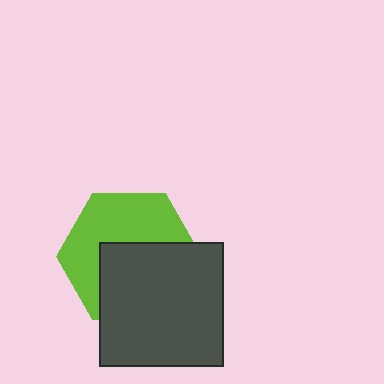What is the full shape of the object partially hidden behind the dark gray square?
The partially hidden object is a lime hexagon.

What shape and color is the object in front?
The object in front is a dark gray square.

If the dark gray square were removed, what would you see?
You would see the complete lime hexagon.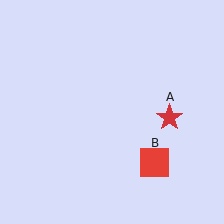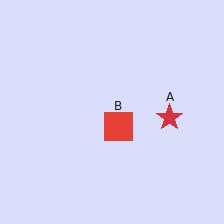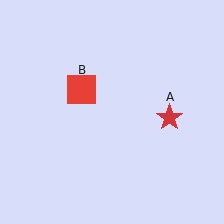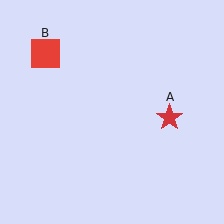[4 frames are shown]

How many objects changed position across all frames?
1 object changed position: red square (object B).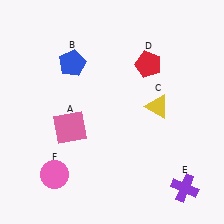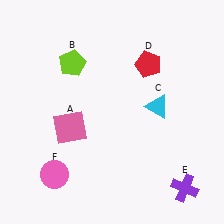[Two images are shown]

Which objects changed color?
B changed from blue to lime. C changed from yellow to cyan.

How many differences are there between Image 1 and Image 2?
There are 2 differences between the two images.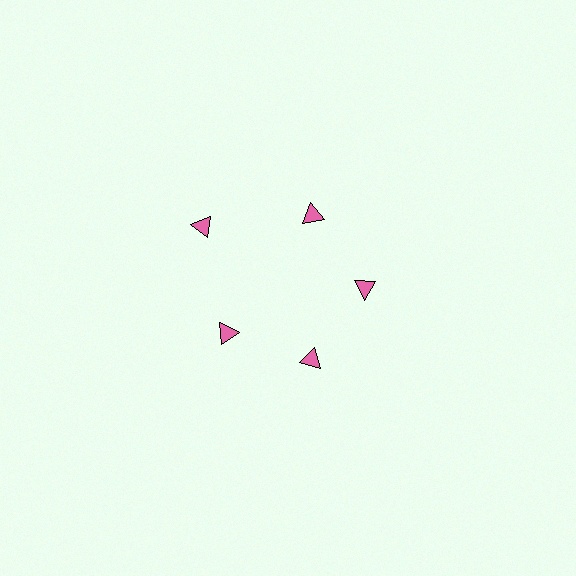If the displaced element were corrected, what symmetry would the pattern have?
It would have 5-fold rotational symmetry — the pattern would map onto itself every 72 degrees.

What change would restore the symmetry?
The symmetry would be restored by moving it inward, back onto the ring so that all 5 triangles sit at equal angles and equal distance from the center.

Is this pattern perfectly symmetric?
No. The 5 pink triangles are arranged in a ring, but one element near the 10 o'clock position is pushed outward from the center, breaking the 5-fold rotational symmetry.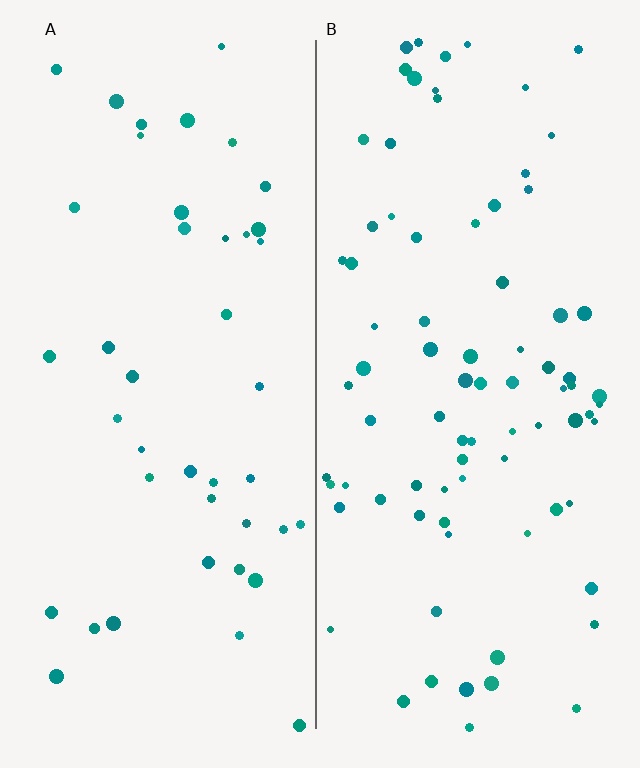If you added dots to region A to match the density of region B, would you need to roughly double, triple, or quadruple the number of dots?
Approximately double.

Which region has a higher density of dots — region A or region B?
B (the right).